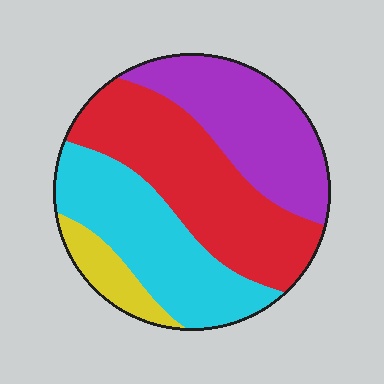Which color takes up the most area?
Red, at roughly 35%.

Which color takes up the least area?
Yellow, at roughly 10%.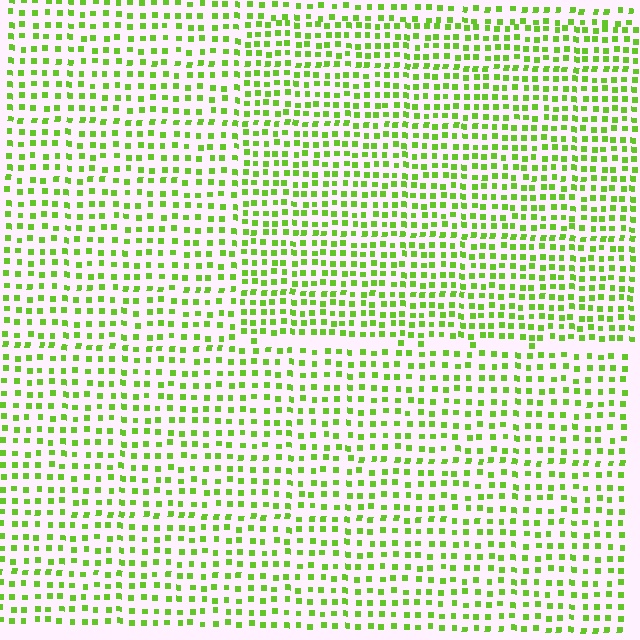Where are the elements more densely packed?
The elements are more densely packed inside the rectangle boundary.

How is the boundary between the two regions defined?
The boundary is defined by a change in element density (approximately 1.4x ratio). All elements are the same color, size, and shape.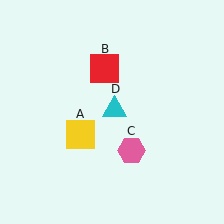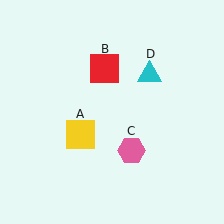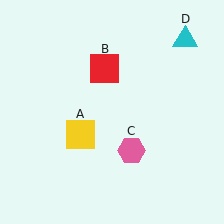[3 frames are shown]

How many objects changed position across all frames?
1 object changed position: cyan triangle (object D).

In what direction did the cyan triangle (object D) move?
The cyan triangle (object D) moved up and to the right.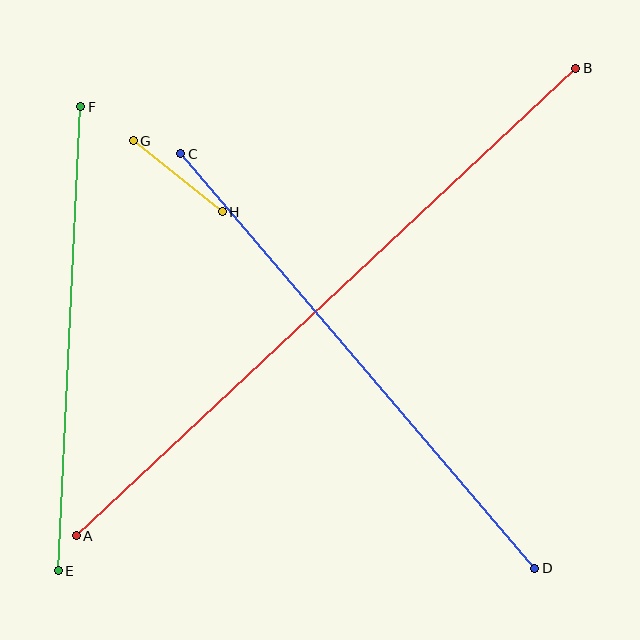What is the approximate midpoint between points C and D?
The midpoint is at approximately (358, 361) pixels.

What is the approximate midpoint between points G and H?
The midpoint is at approximately (178, 176) pixels.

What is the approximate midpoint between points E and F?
The midpoint is at approximately (70, 339) pixels.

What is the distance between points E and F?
The distance is approximately 465 pixels.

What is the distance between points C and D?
The distance is approximately 545 pixels.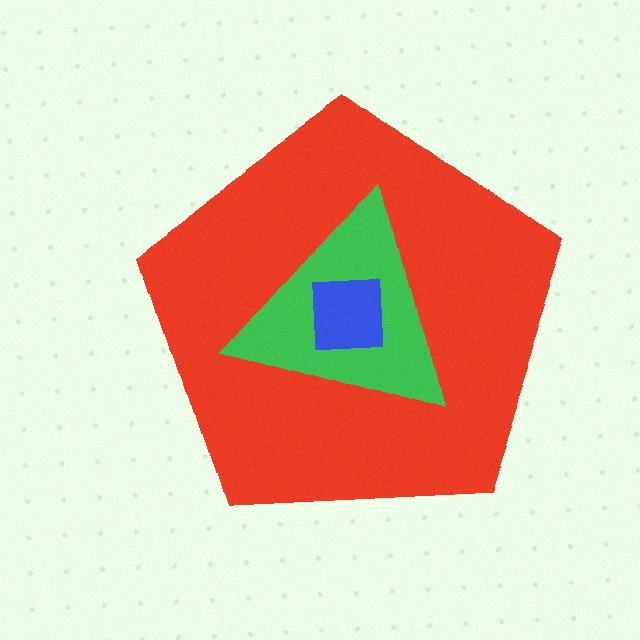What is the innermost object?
The blue square.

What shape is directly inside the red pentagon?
The green triangle.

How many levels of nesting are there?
3.